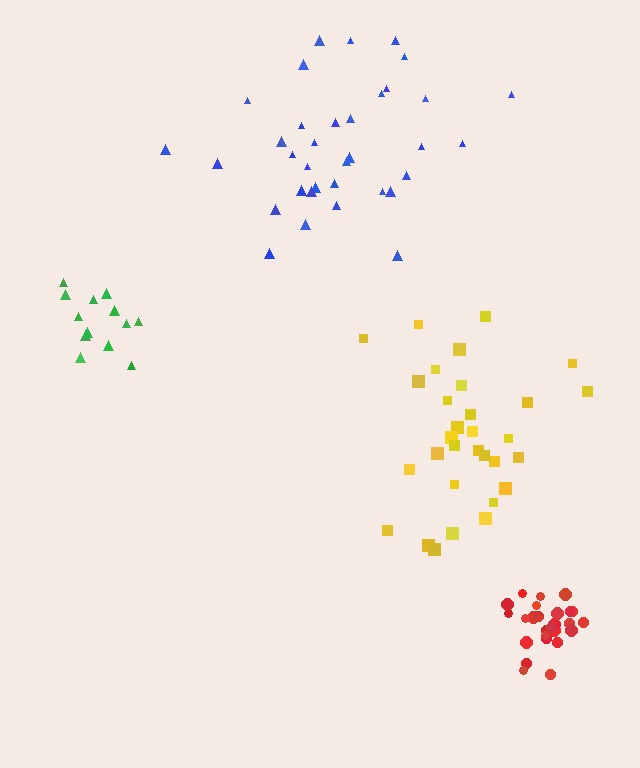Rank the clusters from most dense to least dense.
red, green, yellow, blue.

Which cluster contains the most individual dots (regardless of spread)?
Blue (35).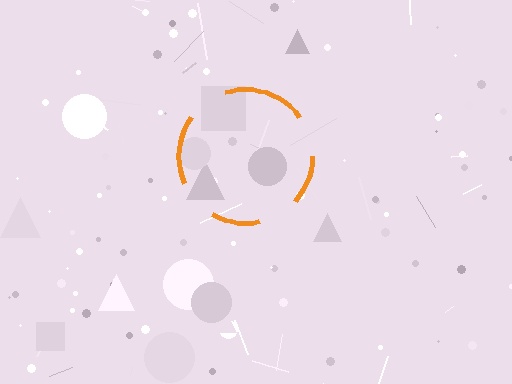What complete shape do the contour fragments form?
The contour fragments form a circle.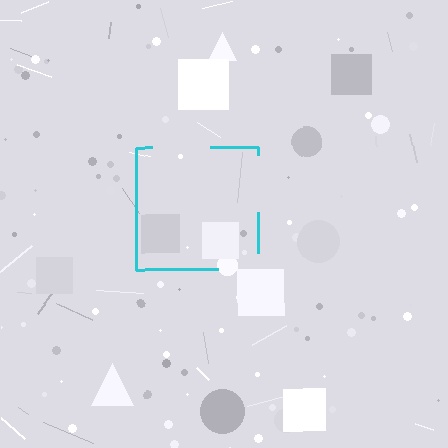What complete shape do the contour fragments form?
The contour fragments form a square.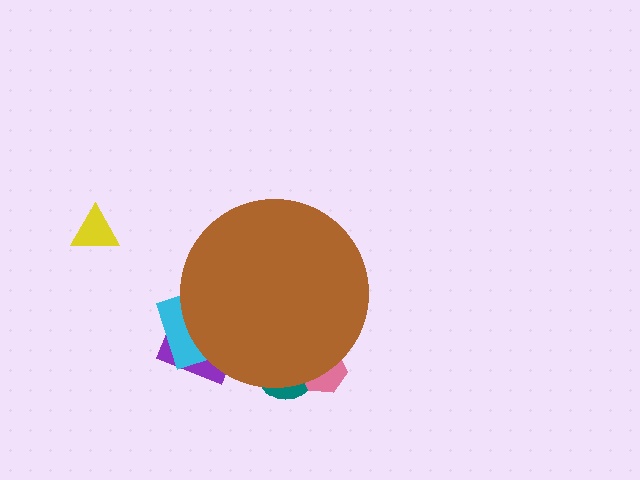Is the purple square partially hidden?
Yes, the purple square is partially hidden behind the brown circle.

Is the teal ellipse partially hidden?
Yes, the teal ellipse is partially hidden behind the brown circle.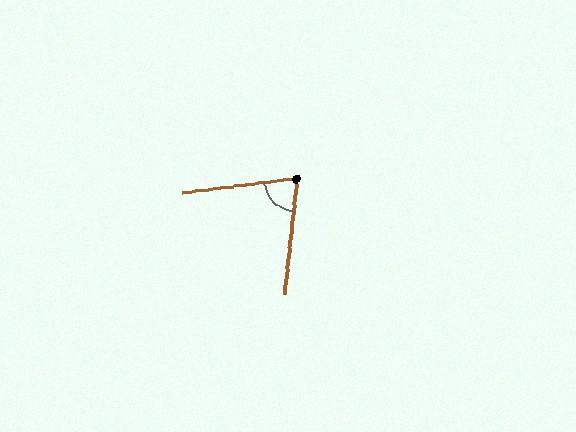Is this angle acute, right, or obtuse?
It is acute.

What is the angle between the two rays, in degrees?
Approximately 76 degrees.